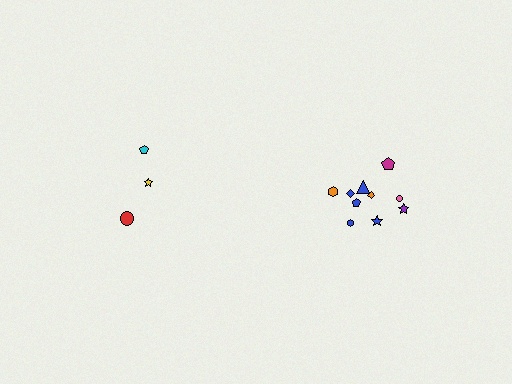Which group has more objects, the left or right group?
The right group.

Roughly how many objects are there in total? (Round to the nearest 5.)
Roughly 15 objects in total.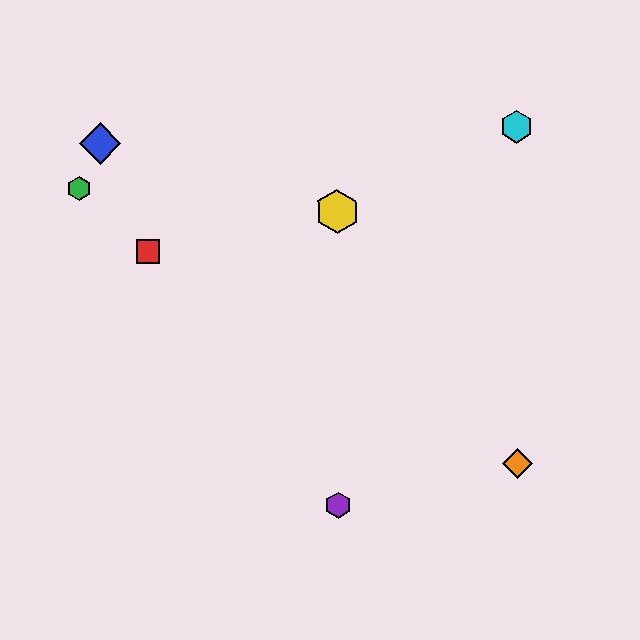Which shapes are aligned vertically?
The yellow hexagon, the purple hexagon are aligned vertically.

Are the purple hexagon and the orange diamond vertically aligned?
No, the purple hexagon is at x≈338 and the orange diamond is at x≈517.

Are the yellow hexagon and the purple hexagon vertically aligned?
Yes, both are at x≈337.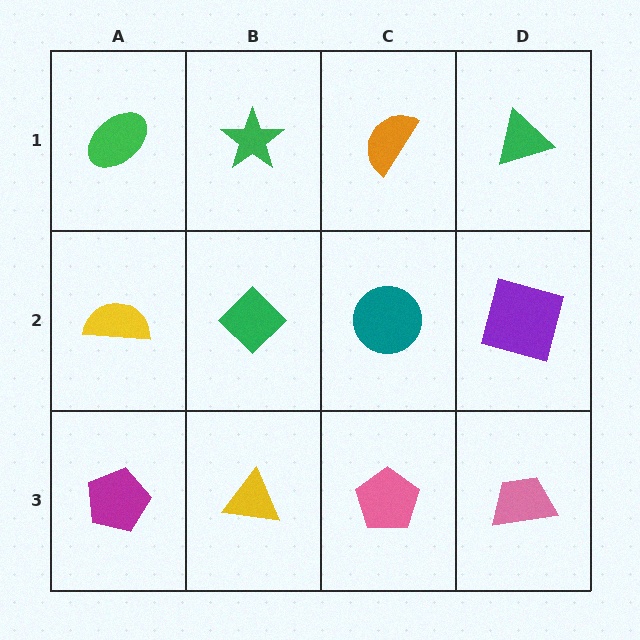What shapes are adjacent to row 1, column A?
A yellow semicircle (row 2, column A), a green star (row 1, column B).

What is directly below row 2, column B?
A yellow triangle.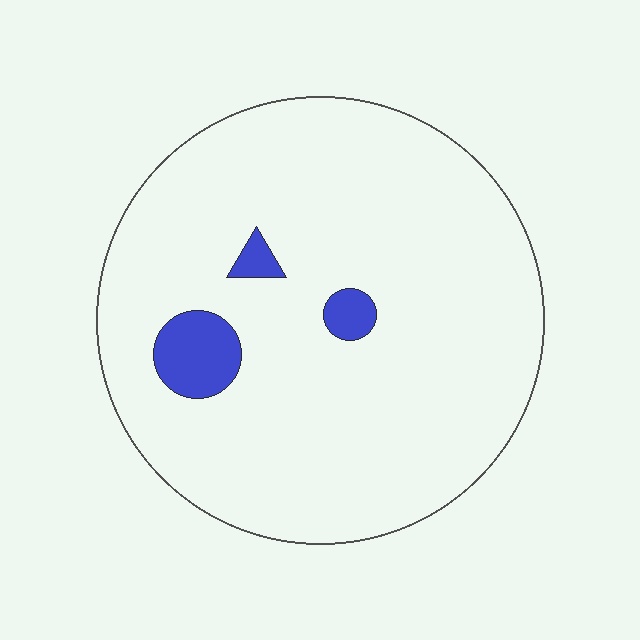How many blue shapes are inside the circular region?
3.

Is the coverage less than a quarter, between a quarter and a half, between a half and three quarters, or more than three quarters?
Less than a quarter.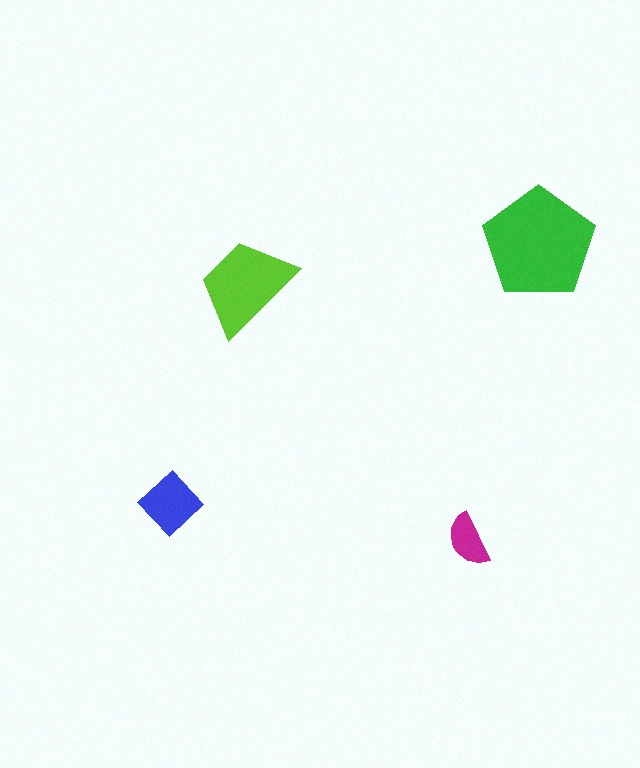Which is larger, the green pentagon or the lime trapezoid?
The green pentagon.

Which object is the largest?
The green pentagon.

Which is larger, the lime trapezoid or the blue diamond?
The lime trapezoid.